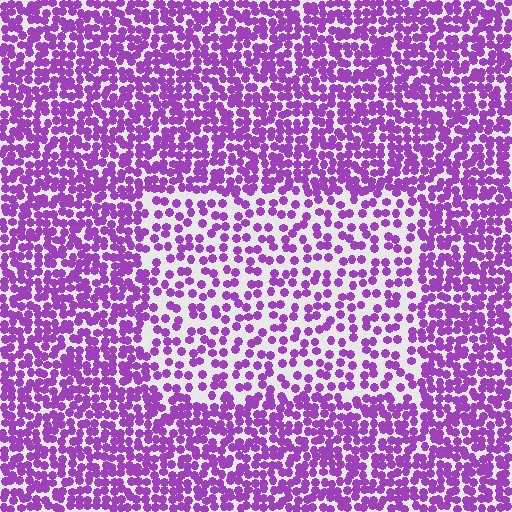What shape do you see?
I see a rectangle.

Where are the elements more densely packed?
The elements are more densely packed outside the rectangle boundary.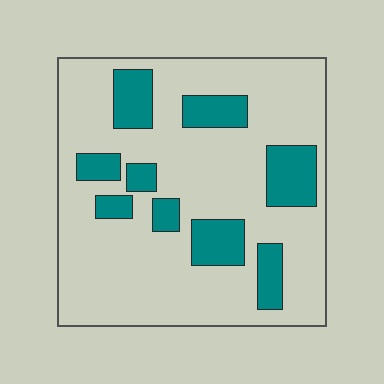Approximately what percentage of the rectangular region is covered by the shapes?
Approximately 20%.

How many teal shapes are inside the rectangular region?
9.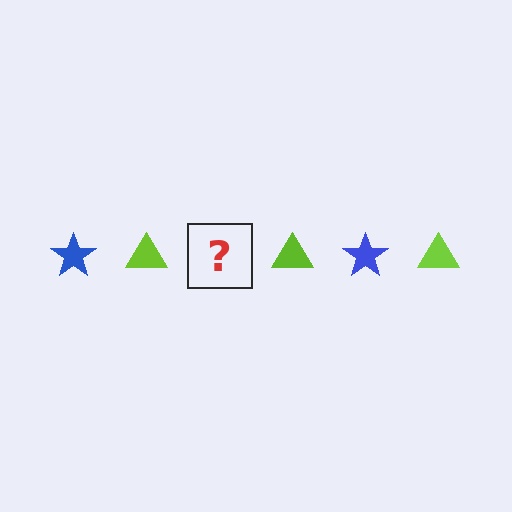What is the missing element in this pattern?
The missing element is a blue star.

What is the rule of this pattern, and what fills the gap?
The rule is that the pattern alternates between blue star and lime triangle. The gap should be filled with a blue star.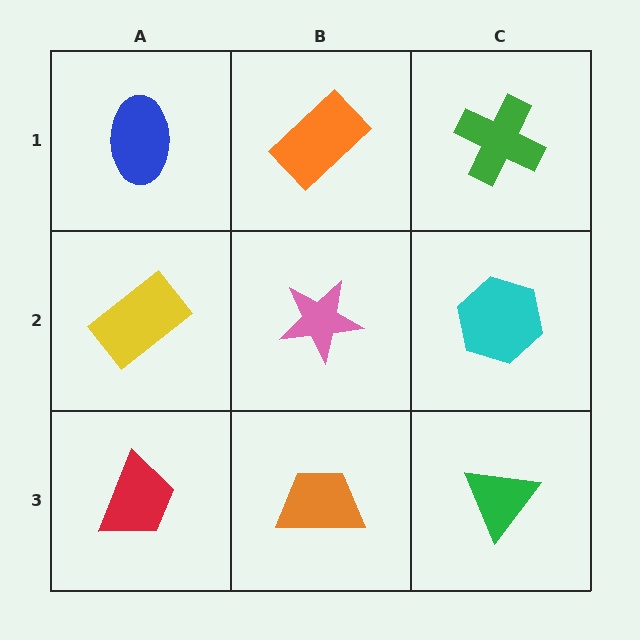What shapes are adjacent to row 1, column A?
A yellow rectangle (row 2, column A), an orange rectangle (row 1, column B).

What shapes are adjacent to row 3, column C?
A cyan hexagon (row 2, column C), an orange trapezoid (row 3, column B).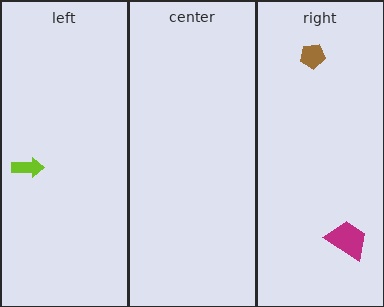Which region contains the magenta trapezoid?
The right region.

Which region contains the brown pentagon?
The right region.